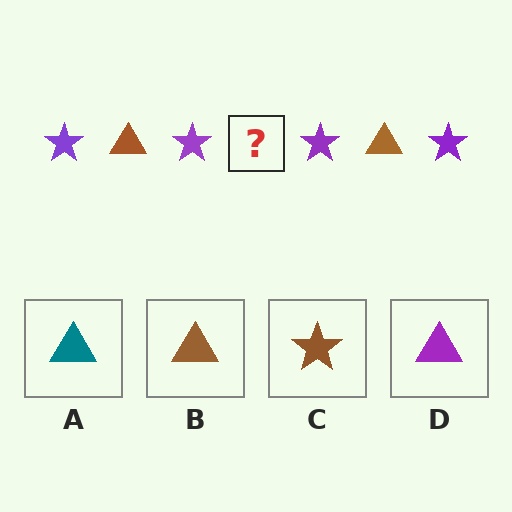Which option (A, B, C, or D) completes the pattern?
B.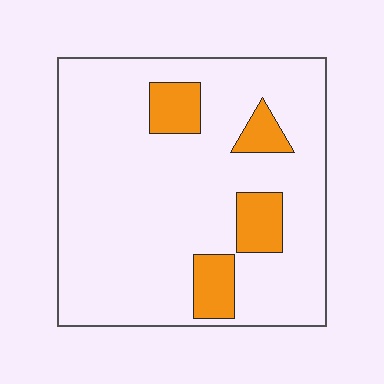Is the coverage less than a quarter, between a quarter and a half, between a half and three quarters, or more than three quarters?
Less than a quarter.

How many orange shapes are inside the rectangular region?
4.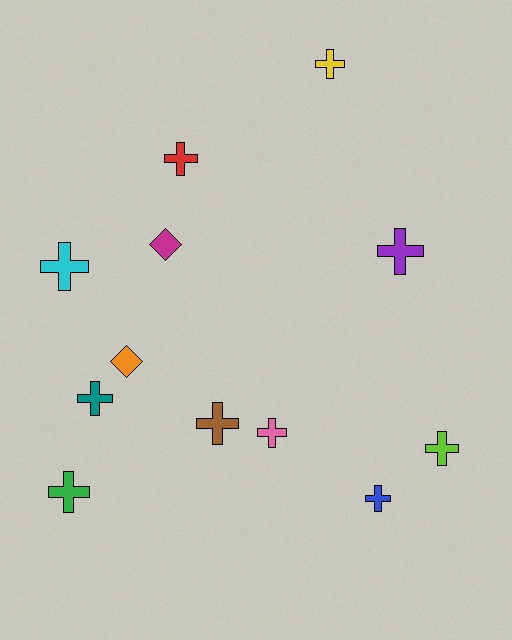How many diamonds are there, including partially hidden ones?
There are 2 diamonds.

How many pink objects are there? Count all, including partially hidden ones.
There is 1 pink object.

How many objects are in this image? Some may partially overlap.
There are 12 objects.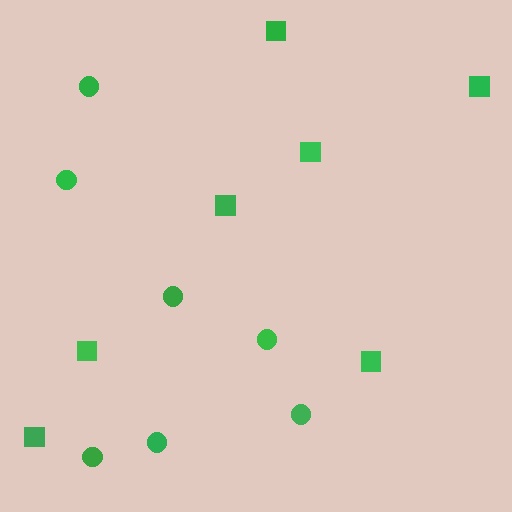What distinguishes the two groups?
There are 2 groups: one group of squares (7) and one group of circles (7).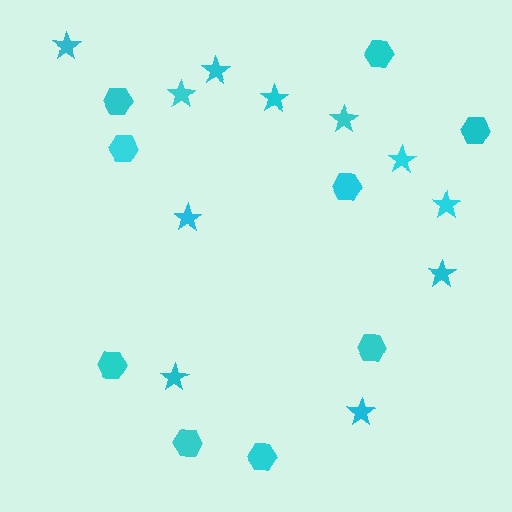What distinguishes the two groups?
There are 2 groups: one group of hexagons (9) and one group of stars (11).